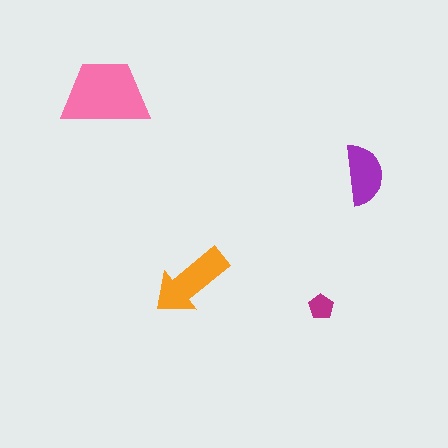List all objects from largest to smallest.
The pink trapezoid, the orange arrow, the purple semicircle, the magenta pentagon.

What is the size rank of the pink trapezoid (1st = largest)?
1st.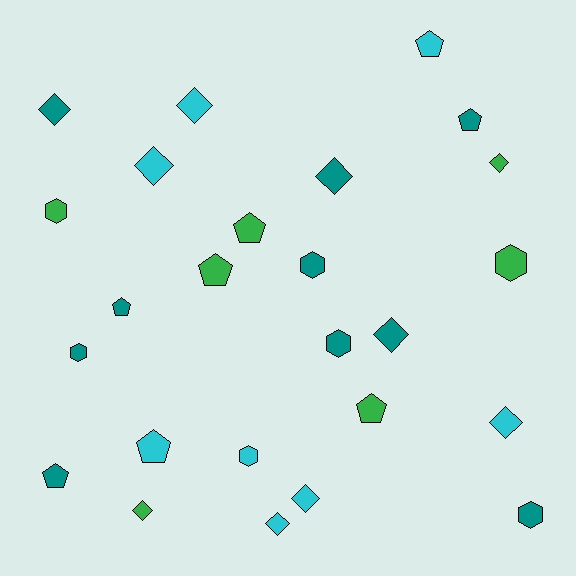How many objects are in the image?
There are 25 objects.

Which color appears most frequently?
Teal, with 10 objects.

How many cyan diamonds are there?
There are 5 cyan diamonds.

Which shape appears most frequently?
Diamond, with 10 objects.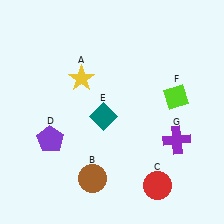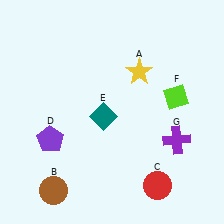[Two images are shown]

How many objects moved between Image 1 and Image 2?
2 objects moved between the two images.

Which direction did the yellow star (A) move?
The yellow star (A) moved right.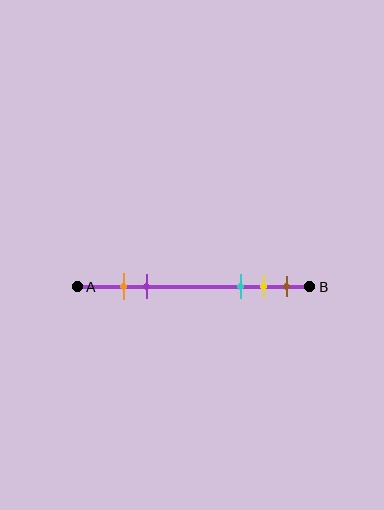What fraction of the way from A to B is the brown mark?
The brown mark is approximately 90% (0.9) of the way from A to B.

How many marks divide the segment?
There are 5 marks dividing the segment.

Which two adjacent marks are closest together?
The orange and purple marks are the closest adjacent pair.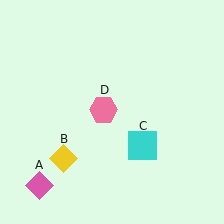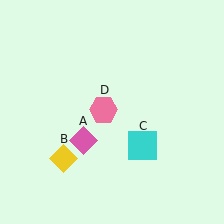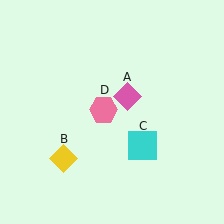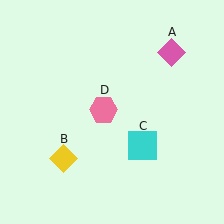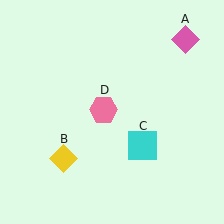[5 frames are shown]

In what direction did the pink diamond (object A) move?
The pink diamond (object A) moved up and to the right.